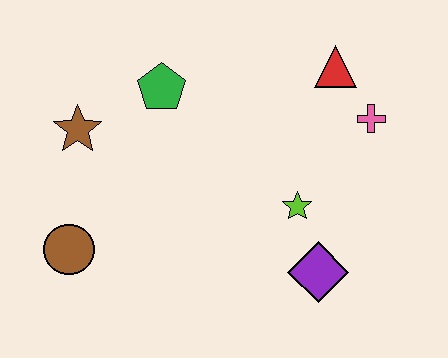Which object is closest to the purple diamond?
The lime star is closest to the purple diamond.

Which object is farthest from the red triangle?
The brown circle is farthest from the red triangle.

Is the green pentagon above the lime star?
Yes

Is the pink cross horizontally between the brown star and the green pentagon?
No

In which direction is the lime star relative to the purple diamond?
The lime star is above the purple diamond.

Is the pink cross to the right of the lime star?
Yes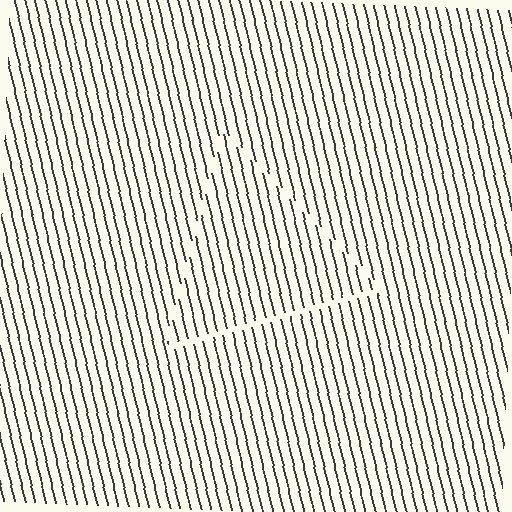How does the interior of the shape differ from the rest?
The interior of the shape contains the same grating, shifted by half a period — the contour is defined by the phase discontinuity where line-ends from the inner and outer gratings abut.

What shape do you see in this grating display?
An illusory triangle. The interior of the shape contains the same grating, shifted by half a period — the contour is defined by the phase discontinuity where line-ends from the inner and outer gratings abut.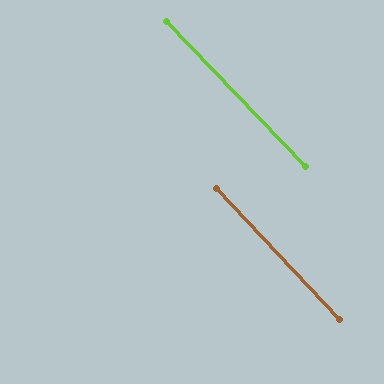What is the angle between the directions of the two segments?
Approximately 1 degree.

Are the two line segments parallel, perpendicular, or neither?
Parallel — their directions differ by only 0.6°.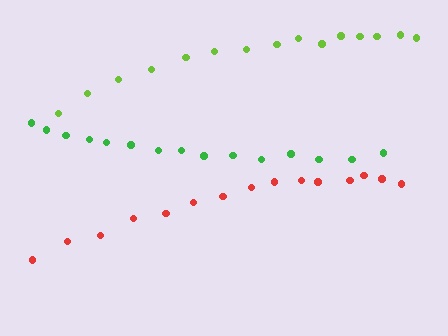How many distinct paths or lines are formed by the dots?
There are 3 distinct paths.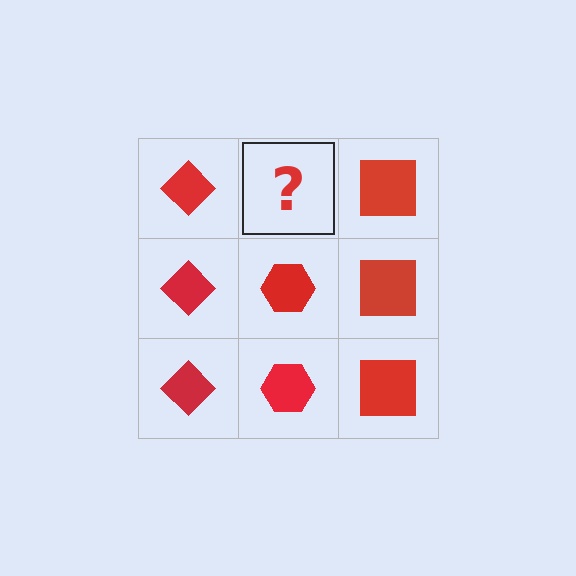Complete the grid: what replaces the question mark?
The question mark should be replaced with a red hexagon.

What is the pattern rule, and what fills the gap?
The rule is that each column has a consistent shape. The gap should be filled with a red hexagon.